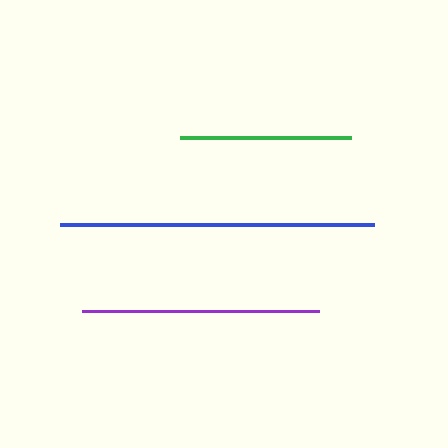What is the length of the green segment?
The green segment is approximately 171 pixels long.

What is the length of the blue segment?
The blue segment is approximately 314 pixels long.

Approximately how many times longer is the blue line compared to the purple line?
The blue line is approximately 1.3 times the length of the purple line.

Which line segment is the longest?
The blue line is the longest at approximately 314 pixels.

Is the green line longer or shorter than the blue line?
The blue line is longer than the green line.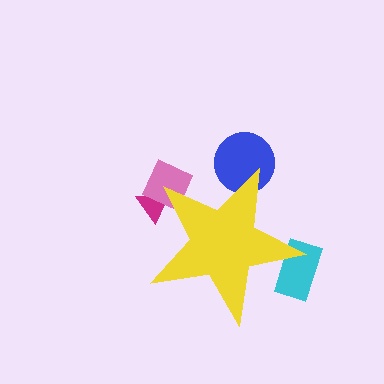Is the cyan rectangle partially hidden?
Yes, the cyan rectangle is partially hidden behind the yellow star.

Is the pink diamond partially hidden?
Yes, the pink diamond is partially hidden behind the yellow star.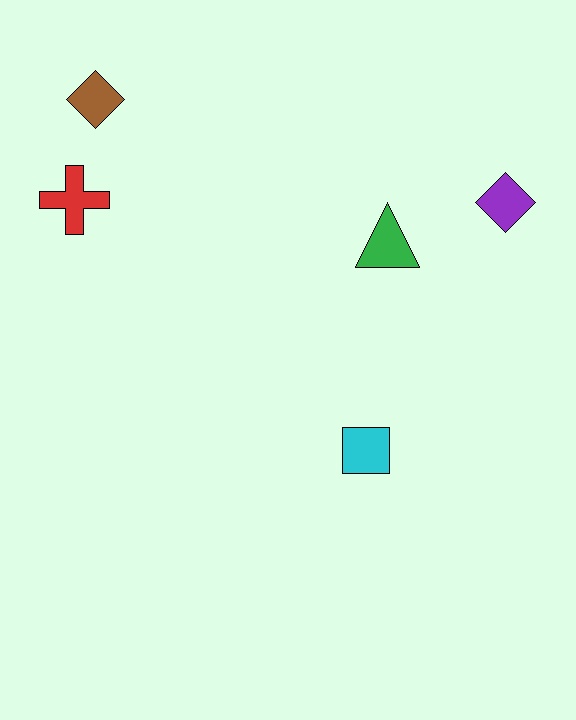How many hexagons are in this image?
There are no hexagons.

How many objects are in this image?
There are 5 objects.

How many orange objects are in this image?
There are no orange objects.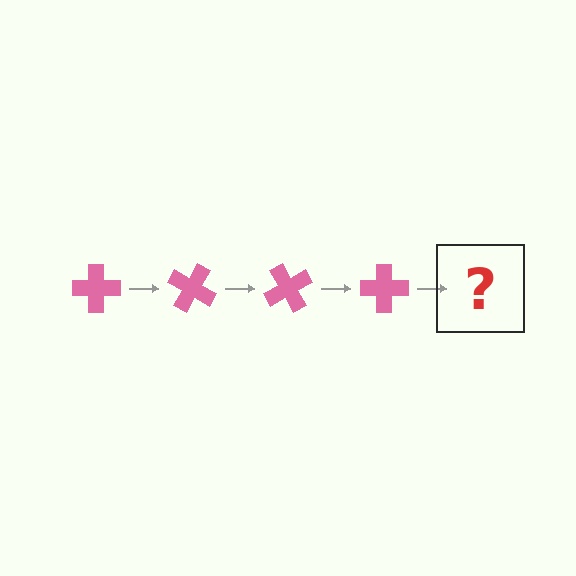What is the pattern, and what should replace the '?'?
The pattern is that the cross rotates 30 degrees each step. The '?' should be a pink cross rotated 120 degrees.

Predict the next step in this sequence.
The next step is a pink cross rotated 120 degrees.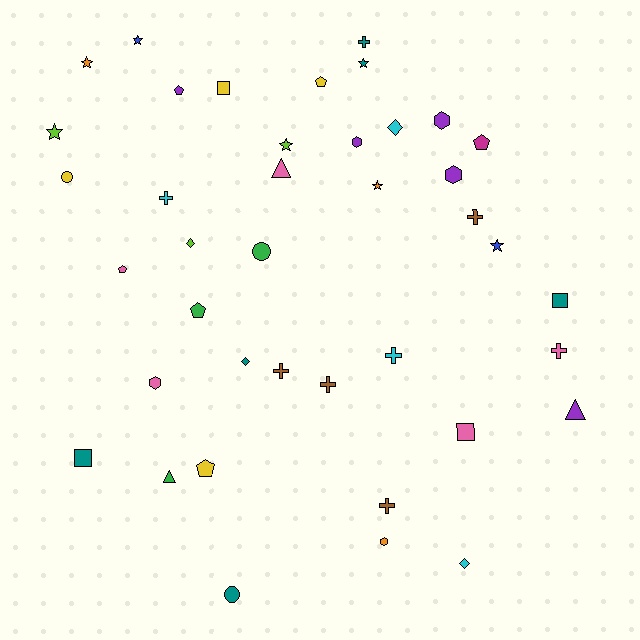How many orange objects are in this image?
There are 3 orange objects.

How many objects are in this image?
There are 40 objects.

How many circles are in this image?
There are 3 circles.